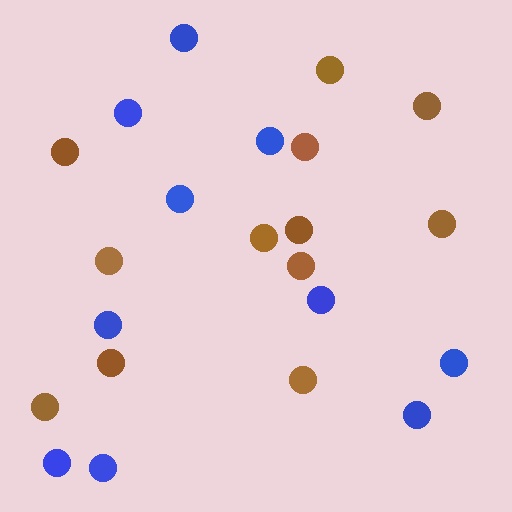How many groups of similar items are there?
There are 2 groups: one group of blue circles (10) and one group of brown circles (12).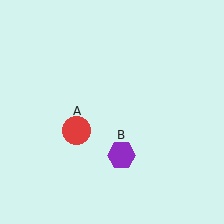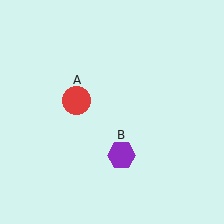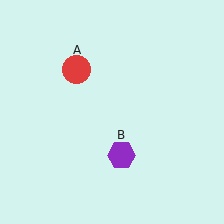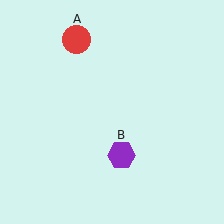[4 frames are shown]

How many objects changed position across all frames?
1 object changed position: red circle (object A).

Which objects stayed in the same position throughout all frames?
Purple hexagon (object B) remained stationary.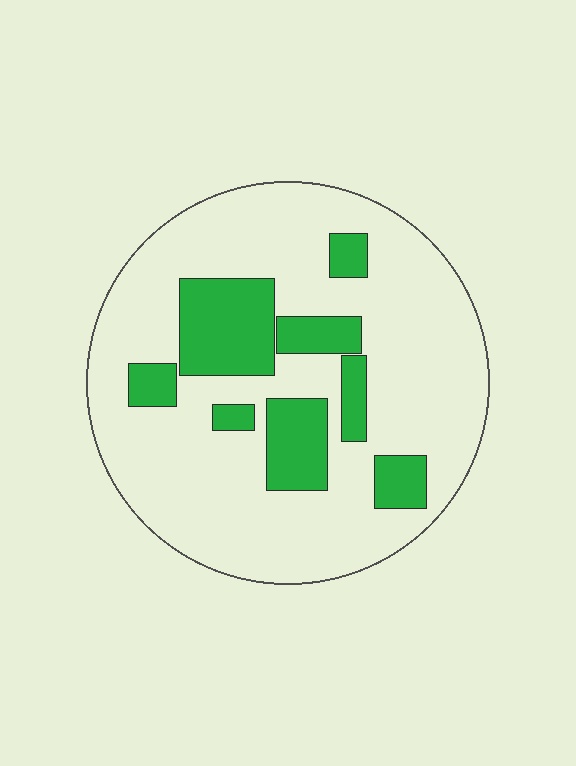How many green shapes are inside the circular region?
8.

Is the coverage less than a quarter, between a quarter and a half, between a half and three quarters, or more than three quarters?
Less than a quarter.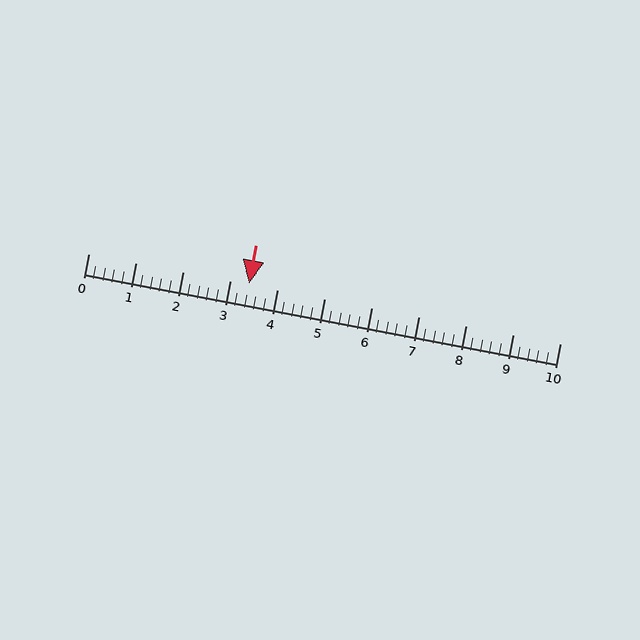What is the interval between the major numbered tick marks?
The major tick marks are spaced 1 units apart.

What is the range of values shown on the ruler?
The ruler shows values from 0 to 10.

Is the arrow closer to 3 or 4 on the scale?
The arrow is closer to 3.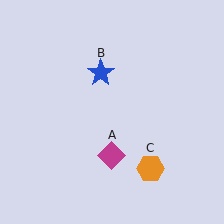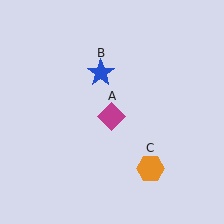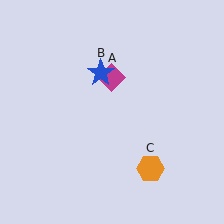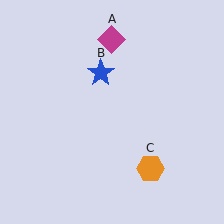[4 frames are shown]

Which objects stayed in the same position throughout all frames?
Blue star (object B) and orange hexagon (object C) remained stationary.